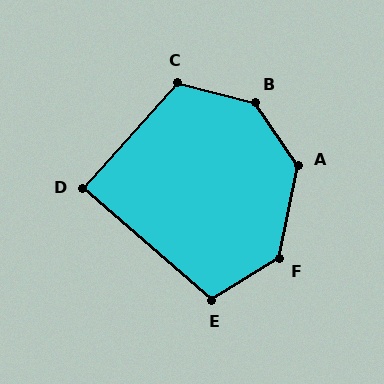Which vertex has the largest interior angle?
B, at approximately 138 degrees.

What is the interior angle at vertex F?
Approximately 133 degrees (obtuse).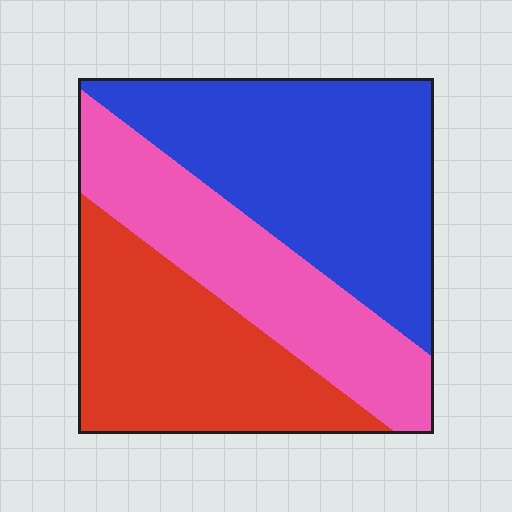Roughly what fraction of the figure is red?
Red covers around 30% of the figure.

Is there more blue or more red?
Blue.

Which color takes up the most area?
Blue, at roughly 40%.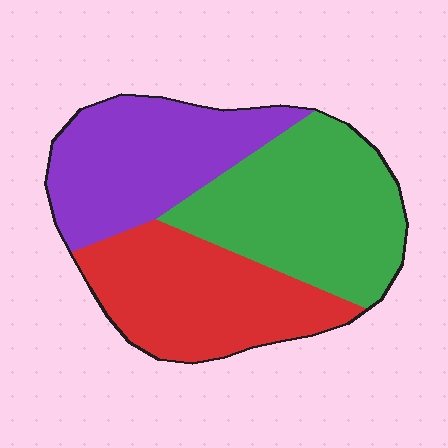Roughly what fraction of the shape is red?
Red covers roughly 30% of the shape.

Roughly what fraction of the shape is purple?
Purple covers around 30% of the shape.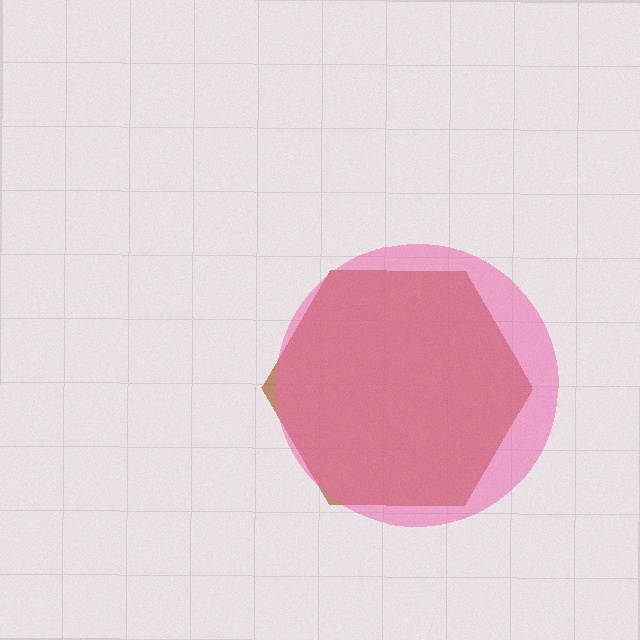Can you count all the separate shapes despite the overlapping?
Yes, there are 2 separate shapes.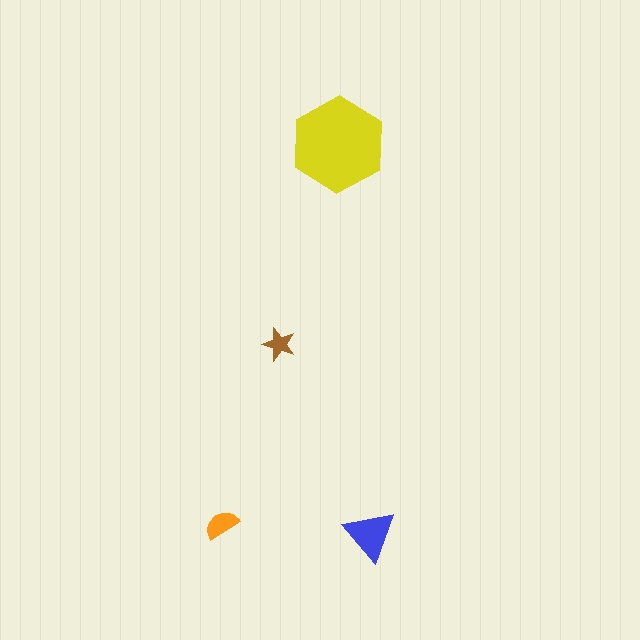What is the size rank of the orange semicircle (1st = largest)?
3rd.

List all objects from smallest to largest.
The brown star, the orange semicircle, the blue triangle, the yellow hexagon.